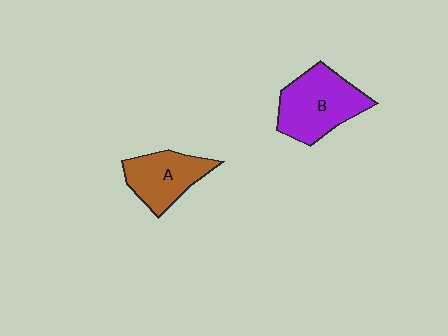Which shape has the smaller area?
Shape A (brown).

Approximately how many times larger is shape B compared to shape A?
Approximately 1.3 times.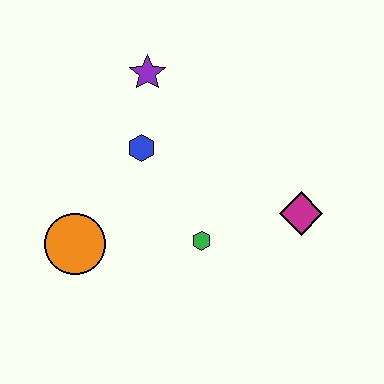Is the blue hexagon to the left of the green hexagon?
Yes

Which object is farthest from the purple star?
The magenta diamond is farthest from the purple star.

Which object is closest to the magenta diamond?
The green hexagon is closest to the magenta diamond.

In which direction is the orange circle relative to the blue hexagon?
The orange circle is below the blue hexagon.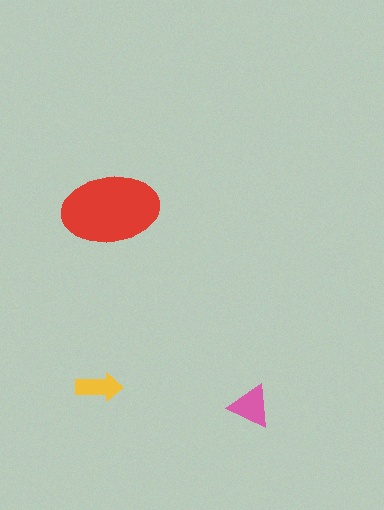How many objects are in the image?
There are 3 objects in the image.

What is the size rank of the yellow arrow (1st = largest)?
3rd.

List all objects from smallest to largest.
The yellow arrow, the pink triangle, the red ellipse.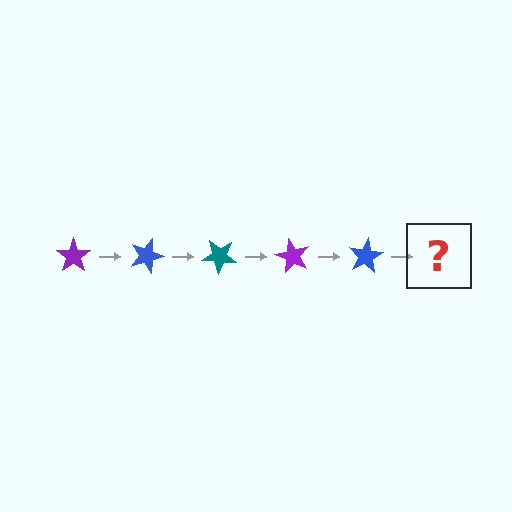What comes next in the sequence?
The next element should be a teal star, rotated 100 degrees from the start.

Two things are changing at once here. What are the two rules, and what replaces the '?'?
The two rules are that it rotates 20 degrees each step and the color cycles through purple, blue, and teal. The '?' should be a teal star, rotated 100 degrees from the start.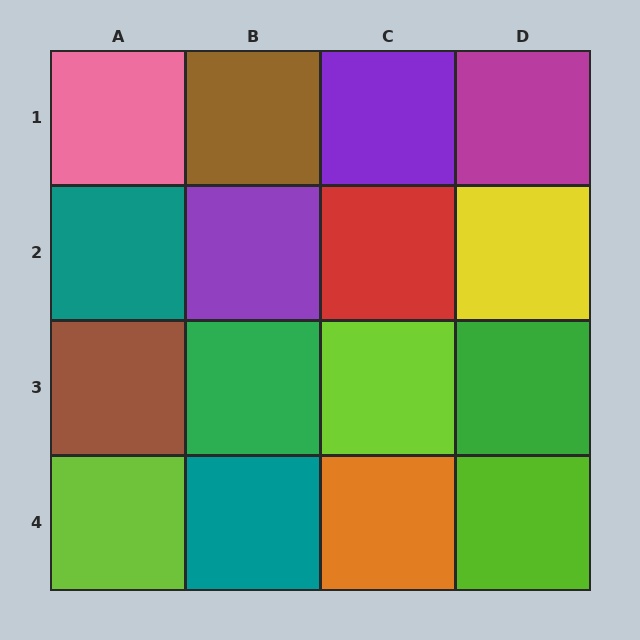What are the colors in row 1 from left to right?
Pink, brown, purple, magenta.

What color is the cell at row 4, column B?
Teal.